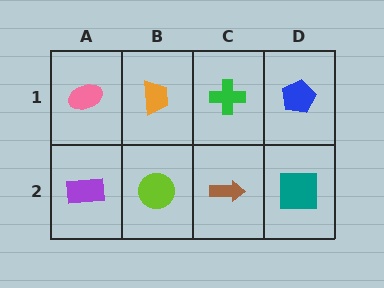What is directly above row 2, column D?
A blue pentagon.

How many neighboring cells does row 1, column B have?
3.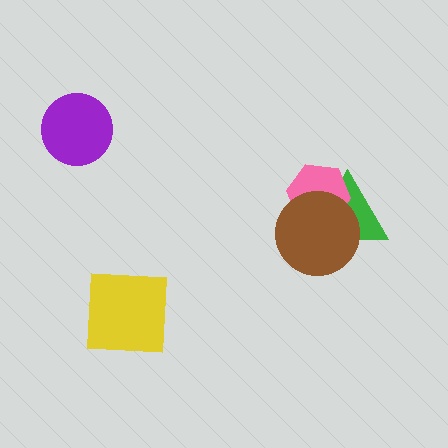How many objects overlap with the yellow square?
0 objects overlap with the yellow square.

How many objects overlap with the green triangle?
2 objects overlap with the green triangle.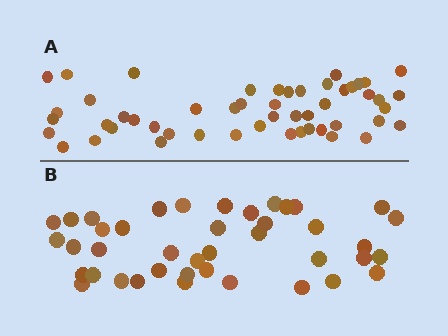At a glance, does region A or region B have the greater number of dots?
Region A (the top region) has more dots.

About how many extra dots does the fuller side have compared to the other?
Region A has roughly 10 or so more dots than region B.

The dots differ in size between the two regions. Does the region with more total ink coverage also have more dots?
No. Region B has more total ink coverage because its dots are larger, but region A actually contains more individual dots. Total area can be misleading — the number of items is what matters here.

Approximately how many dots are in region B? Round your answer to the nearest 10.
About 40 dots. (The exact count is 41, which rounds to 40.)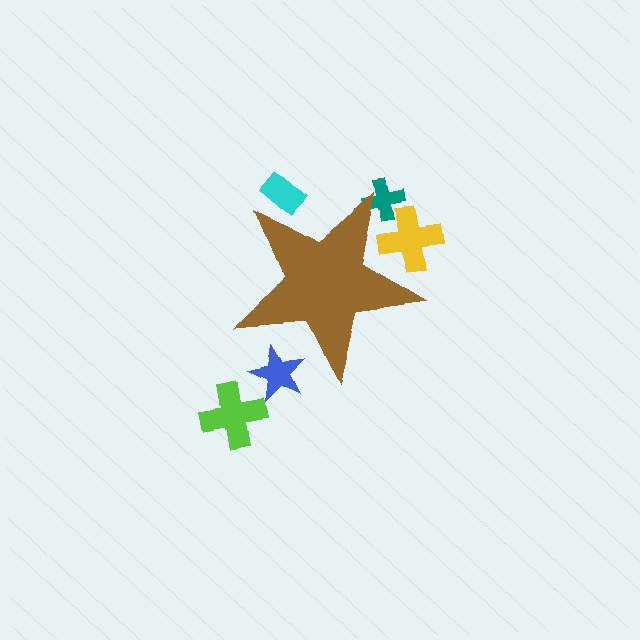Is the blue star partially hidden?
Yes, the blue star is partially hidden behind the brown star.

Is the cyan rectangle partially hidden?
Yes, the cyan rectangle is partially hidden behind the brown star.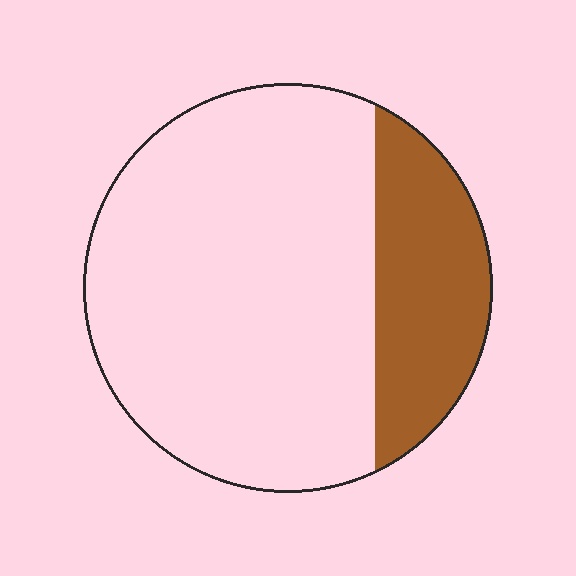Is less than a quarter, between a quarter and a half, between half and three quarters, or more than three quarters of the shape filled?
Less than a quarter.